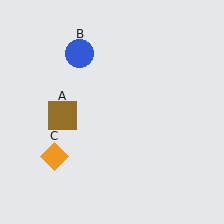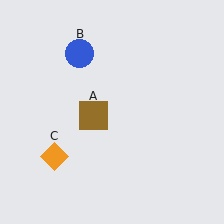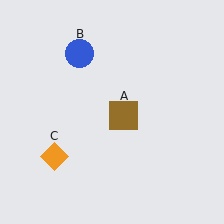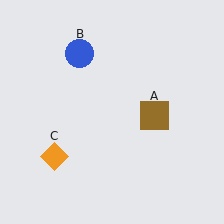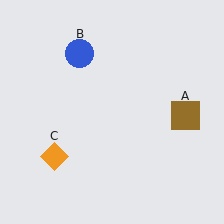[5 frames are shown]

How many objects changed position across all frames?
1 object changed position: brown square (object A).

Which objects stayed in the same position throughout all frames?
Blue circle (object B) and orange diamond (object C) remained stationary.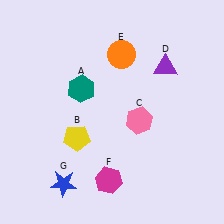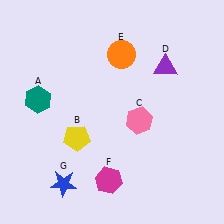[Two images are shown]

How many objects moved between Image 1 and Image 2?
1 object moved between the two images.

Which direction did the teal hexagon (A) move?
The teal hexagon (A) moved left.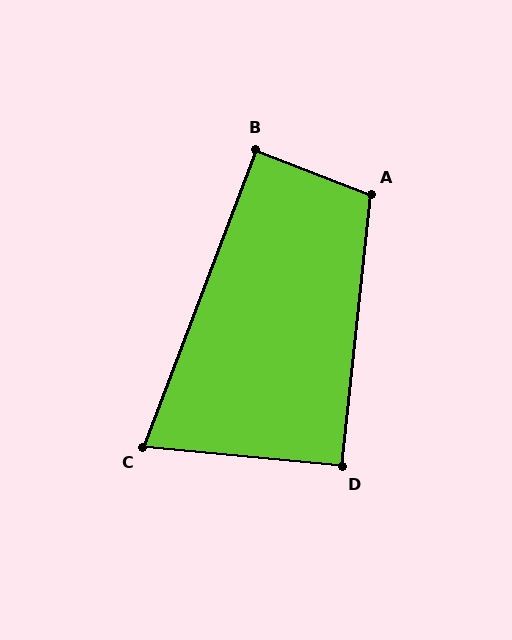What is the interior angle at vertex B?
Approximately 90 degrees (approximately right).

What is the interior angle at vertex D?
Approximately 90 degrees (approximately right).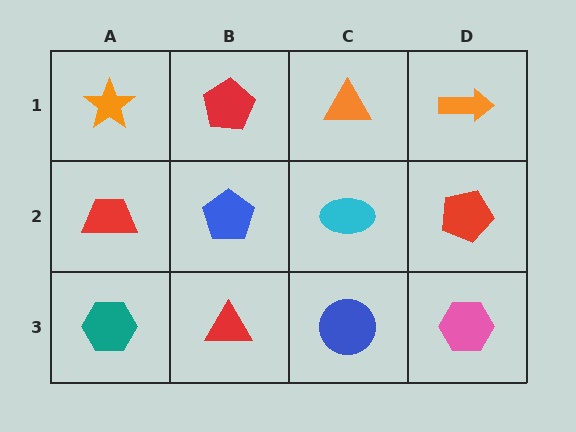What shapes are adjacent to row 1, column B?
A blue pentagon (row 2, column B), an orange star (row 1, column A), an orange triangle (row 1, column C).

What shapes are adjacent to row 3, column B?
A blue pentagon (row 2, column B), a teal hexagon (row 3, column A), a blue circle (row 3, column C).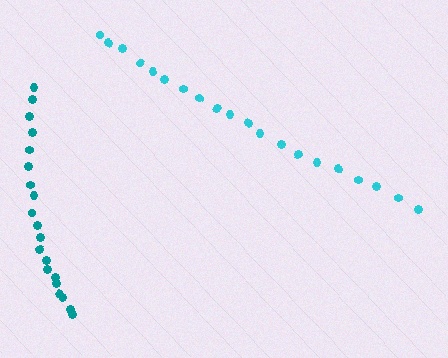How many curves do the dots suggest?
There are 2 distinct paths.